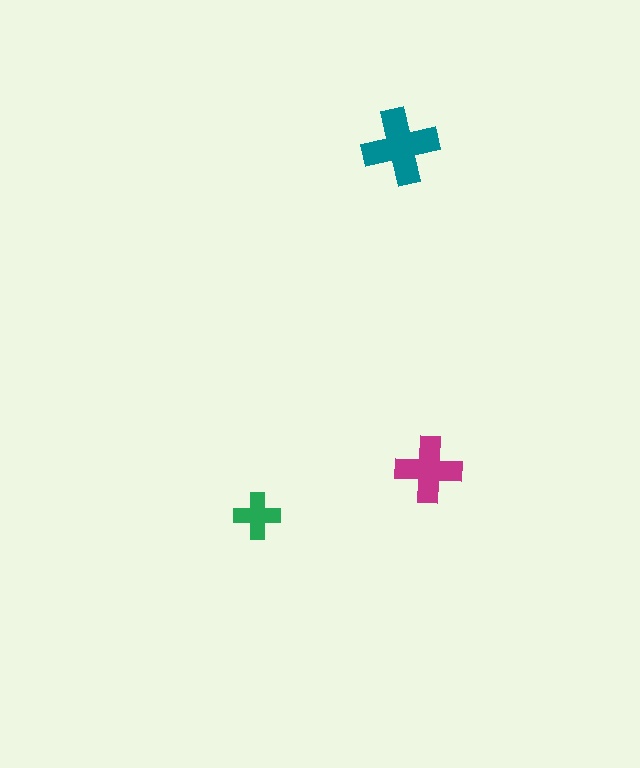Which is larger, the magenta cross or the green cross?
The magenta one.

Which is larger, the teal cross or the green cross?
The teal one.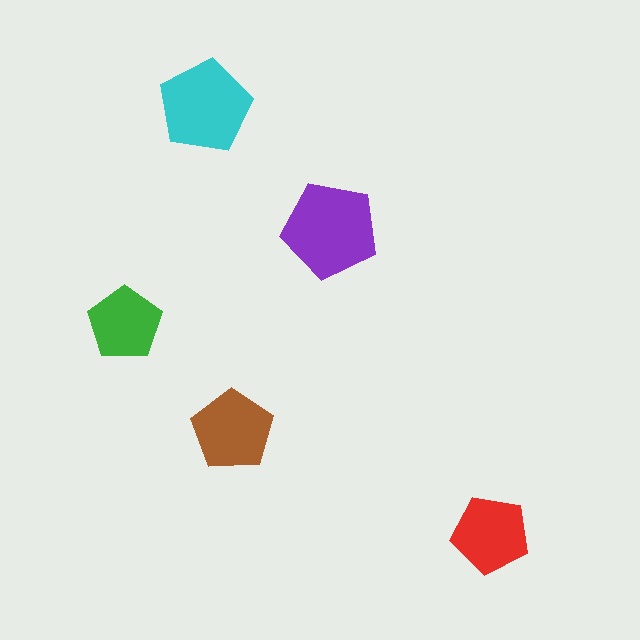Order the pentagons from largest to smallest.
the purple one, the cyan one, the brown one, the red one, the green one.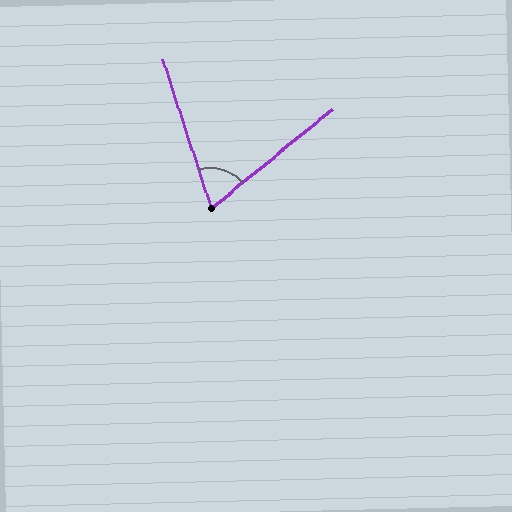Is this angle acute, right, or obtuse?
It is acute.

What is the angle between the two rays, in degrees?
Approximately 69 degrees.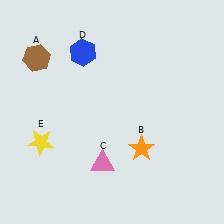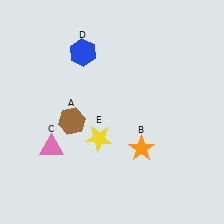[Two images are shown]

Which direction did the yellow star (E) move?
The yellow star (E) moved right.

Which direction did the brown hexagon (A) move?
The brown hexagon (A) moved down.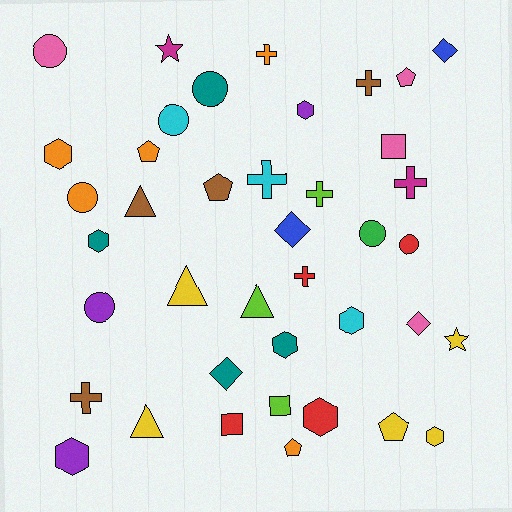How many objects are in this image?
There are 40 objects.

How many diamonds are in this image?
There are 4 diamonds.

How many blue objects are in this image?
There are 2 blue objects.